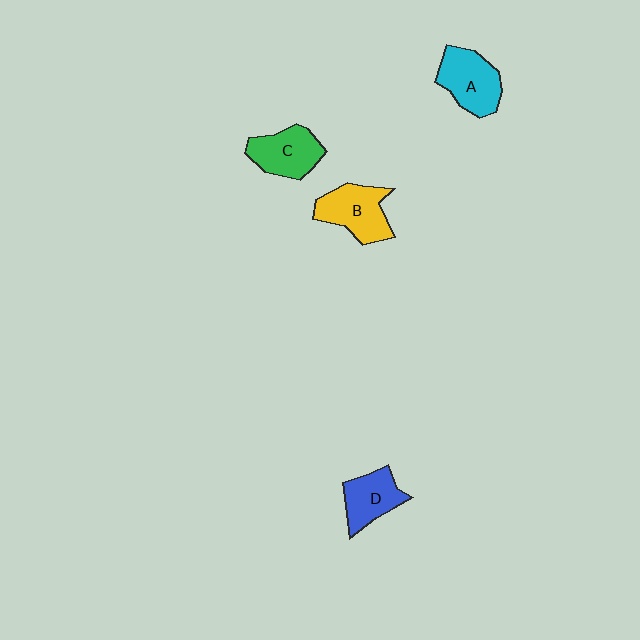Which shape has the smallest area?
Shape D (blue).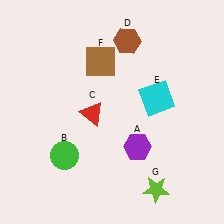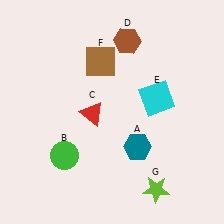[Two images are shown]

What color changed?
The hexagon (A) changed from purple in Image 1 to teal in Image 2.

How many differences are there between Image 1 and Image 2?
There is 1 difference between the two images.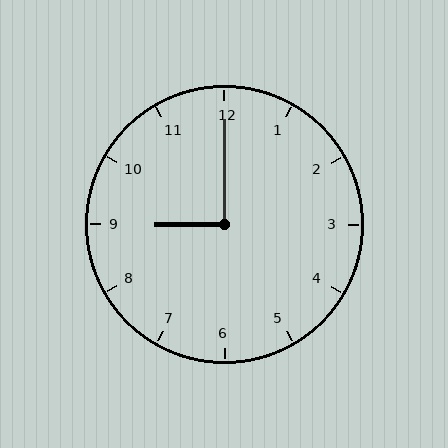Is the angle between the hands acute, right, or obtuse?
It is right.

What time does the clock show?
9:00.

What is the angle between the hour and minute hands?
Approximately 90 degrees.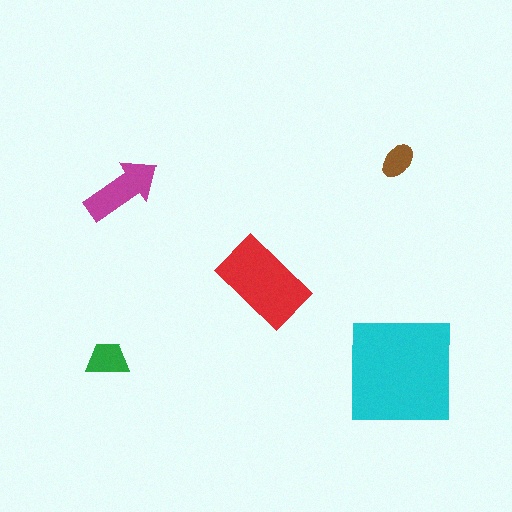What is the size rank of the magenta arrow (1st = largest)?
3rd.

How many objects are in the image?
There are 5 objects in the image.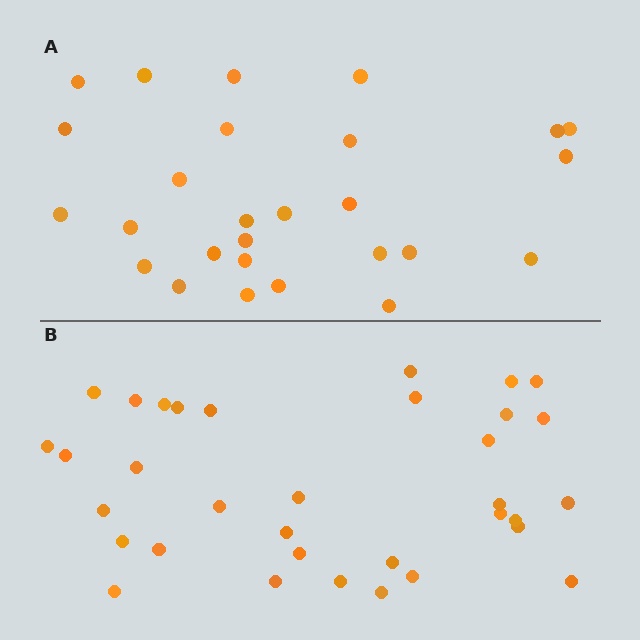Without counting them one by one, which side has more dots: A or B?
Region B (the bottom region) has more dots.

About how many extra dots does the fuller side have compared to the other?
Region B has roughly 8 or so more dots than region A.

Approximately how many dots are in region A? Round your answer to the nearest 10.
About 30 dots. (The exact count is 27, which rounds to 30.)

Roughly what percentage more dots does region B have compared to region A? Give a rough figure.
About 25% more.